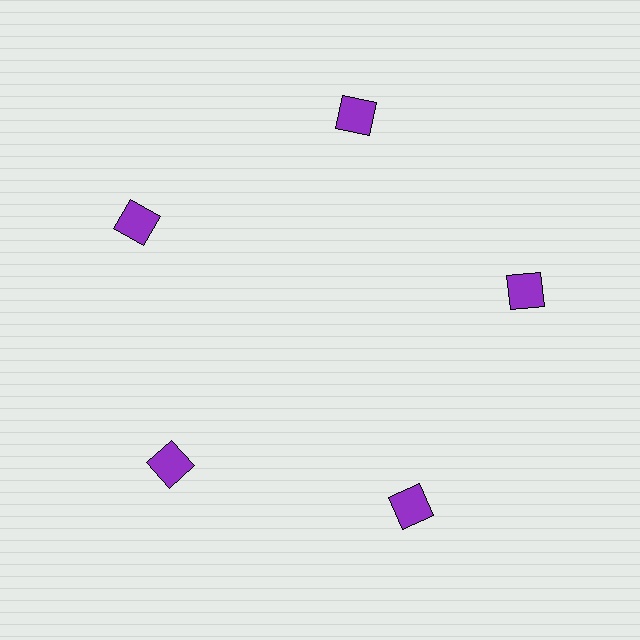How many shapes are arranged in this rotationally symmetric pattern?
There are 5 shapes, arranged in 5 groups of 1.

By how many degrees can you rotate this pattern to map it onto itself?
The pattern maps onto itself every 72 degrees of rotation.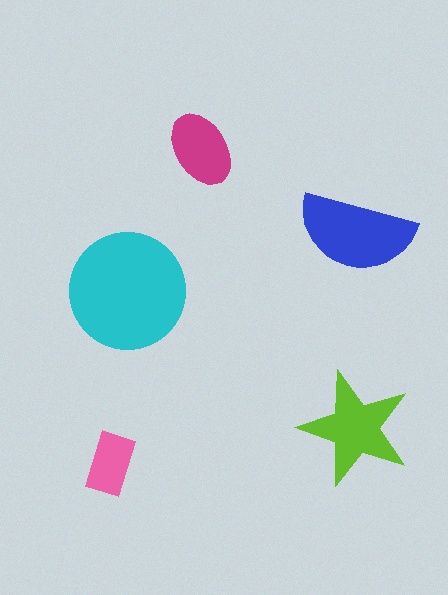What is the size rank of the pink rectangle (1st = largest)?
5th.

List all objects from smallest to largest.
The pink rectangle, the magenta ellipse, the lime star, the blue semicircle, the cyan circle.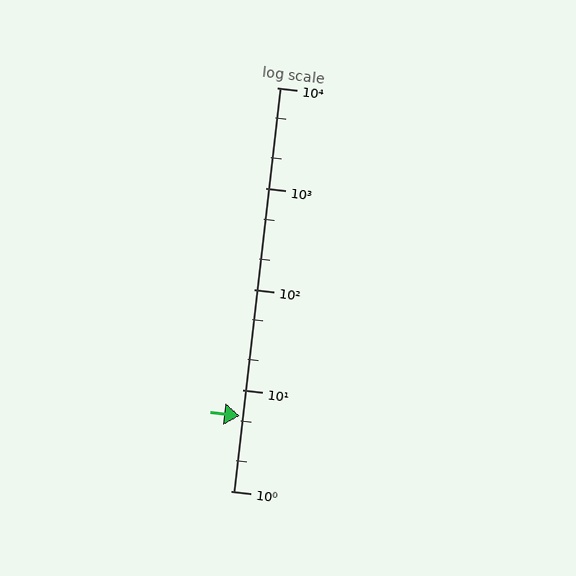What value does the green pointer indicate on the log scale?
The pointer indicates approximately 5.5.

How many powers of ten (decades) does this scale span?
The scale spans 4 decades, from 1 to 10000.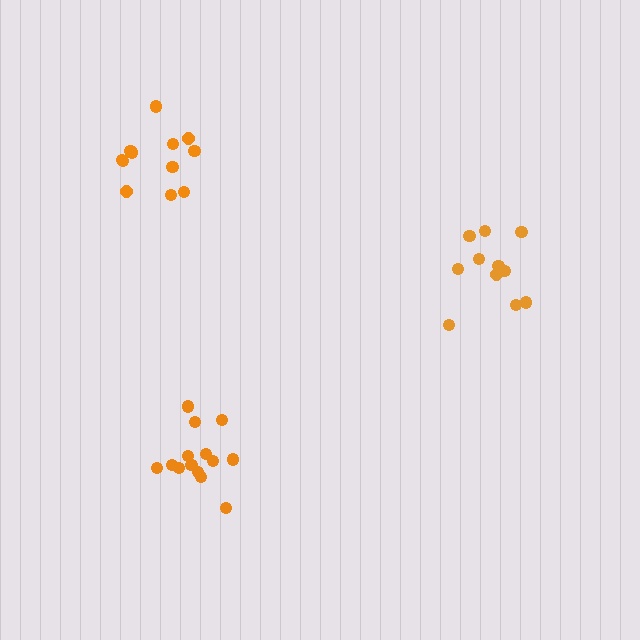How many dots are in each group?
Group 1: 14 dots, Group 2: 12 dots, Group 3: 11 dots (37 total).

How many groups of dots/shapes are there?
There are 3 groups.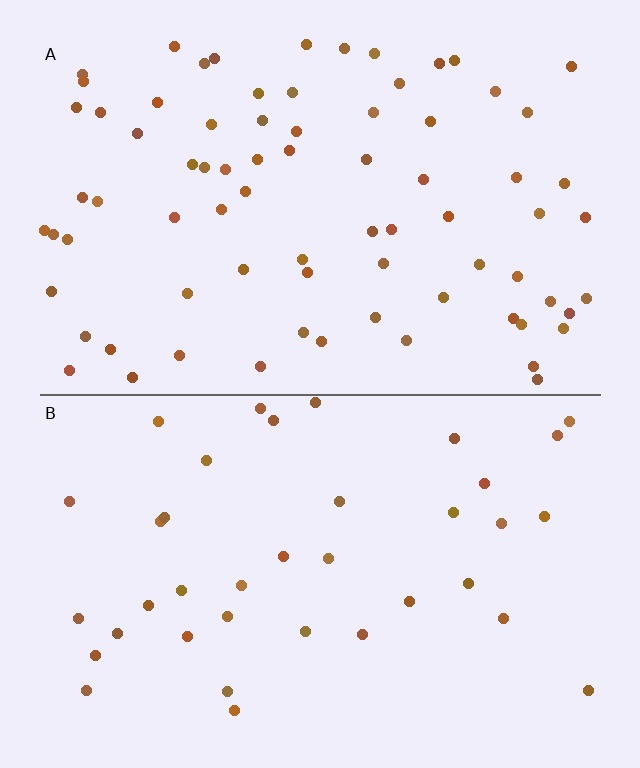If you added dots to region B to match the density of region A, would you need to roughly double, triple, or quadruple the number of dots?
Approximately double.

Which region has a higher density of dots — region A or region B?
A (the top).